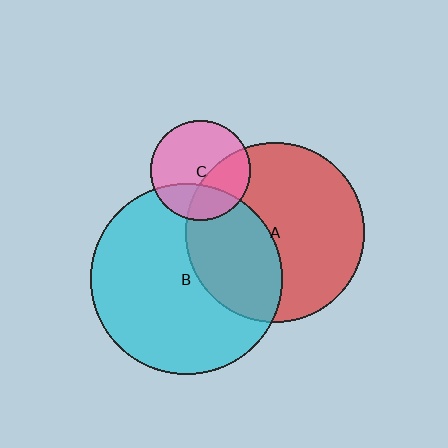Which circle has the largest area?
Circle B (cyan).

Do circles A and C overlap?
Yes.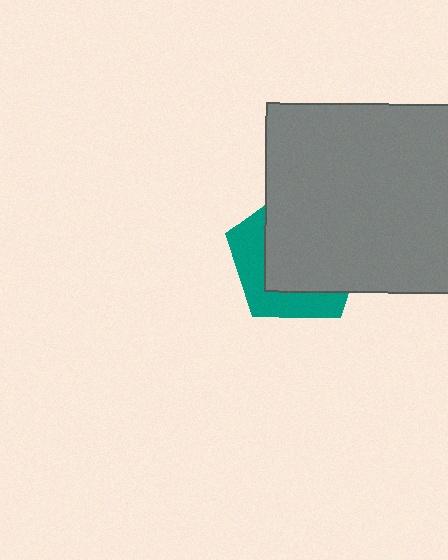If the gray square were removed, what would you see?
You would see the complete teal pentagon.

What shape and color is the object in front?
The object in front is a gray square.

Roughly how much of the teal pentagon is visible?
A small part of it is visible (roughly 35%).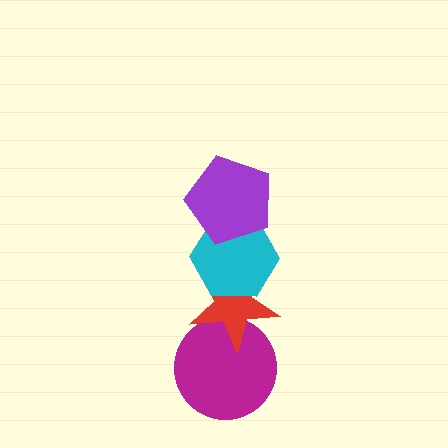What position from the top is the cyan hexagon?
The cyan hexagon is 2nd from the top.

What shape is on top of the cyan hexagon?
The purple pentagon is on top of the cyan hexagon.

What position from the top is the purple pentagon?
The purple pentagon is 1st from the top.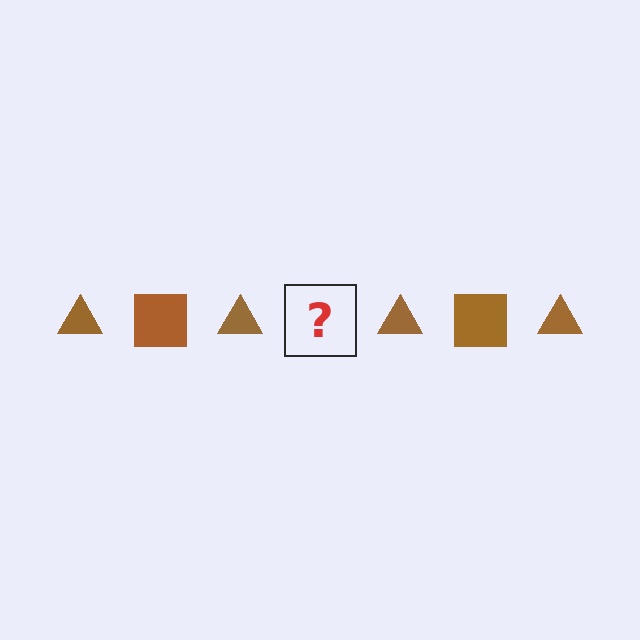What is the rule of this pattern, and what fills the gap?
The rule is that the pattern cycles through triangle, square shapes in brown. The gap should be filled with a brown square.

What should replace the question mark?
The question mark should be replaced with a brown square.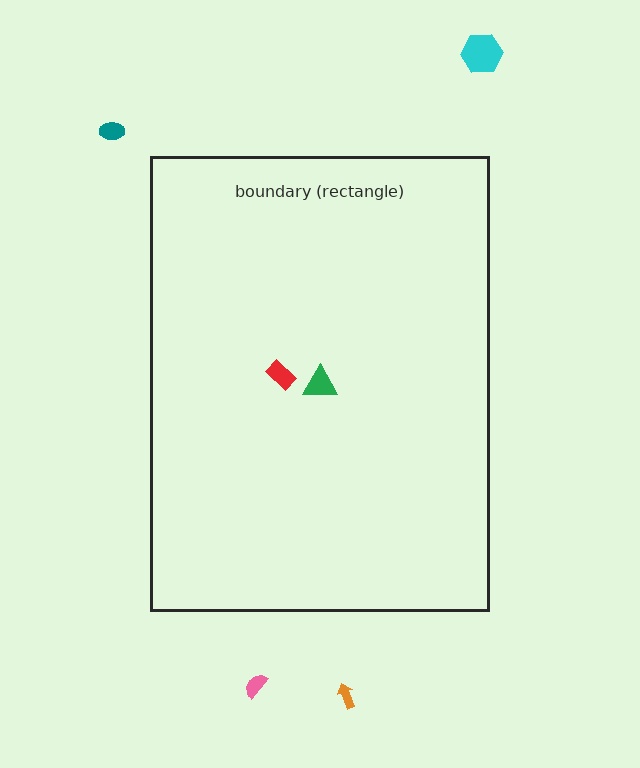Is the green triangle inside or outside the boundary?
Inside.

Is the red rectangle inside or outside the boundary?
Inside.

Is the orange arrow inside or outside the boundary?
Outside.